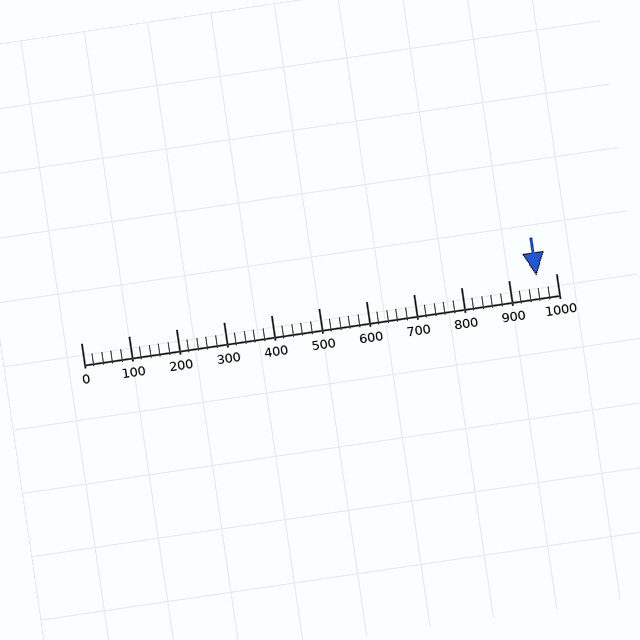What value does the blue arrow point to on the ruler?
The blue arrow points to approximately 960.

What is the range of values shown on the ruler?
The ruler shows values from 0 to 1000.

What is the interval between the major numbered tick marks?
The major tick marks are spaced 100 units apart.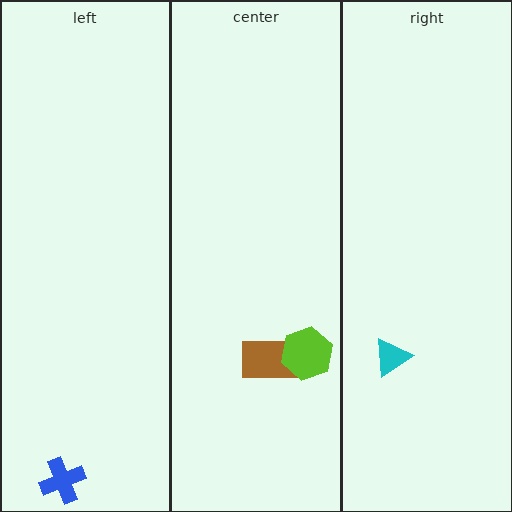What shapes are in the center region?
The brown rectangle, the lime hexagon.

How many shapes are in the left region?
1.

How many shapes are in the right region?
1.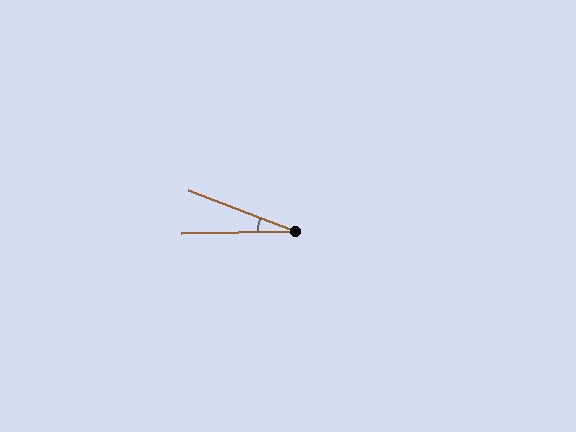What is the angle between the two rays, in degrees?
Approximately 22 degrees.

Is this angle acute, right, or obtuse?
It is acute.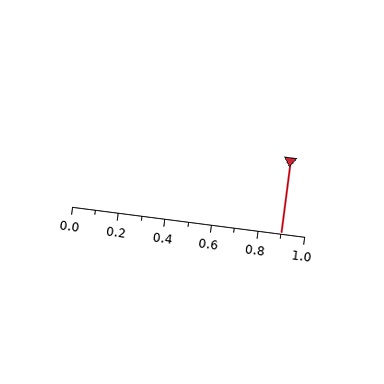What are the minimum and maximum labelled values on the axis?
The axis runs from 0.0 to 1.0.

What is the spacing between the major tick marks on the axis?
The major ticks are spaced 0.2 apart.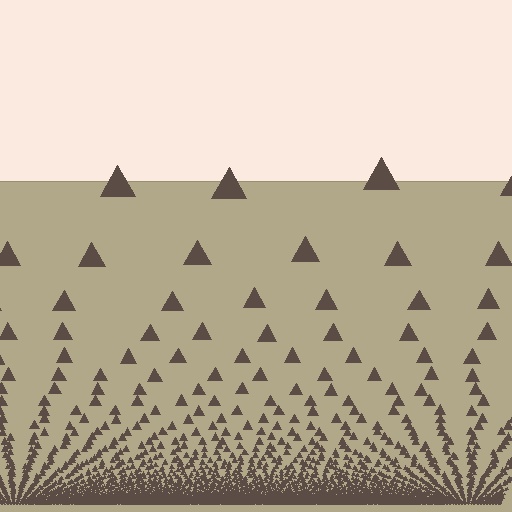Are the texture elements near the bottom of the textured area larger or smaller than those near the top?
Smaller. The gradient is inverted — elements near the bottom are smaller and denser.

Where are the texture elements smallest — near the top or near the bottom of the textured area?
Near the bottom.